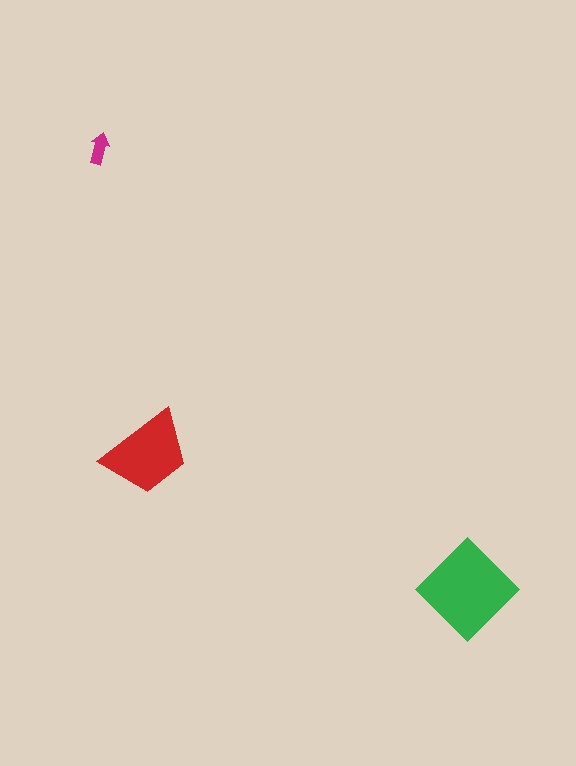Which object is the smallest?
The magenta arrow.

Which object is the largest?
The green diamond.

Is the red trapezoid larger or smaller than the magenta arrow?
Larger.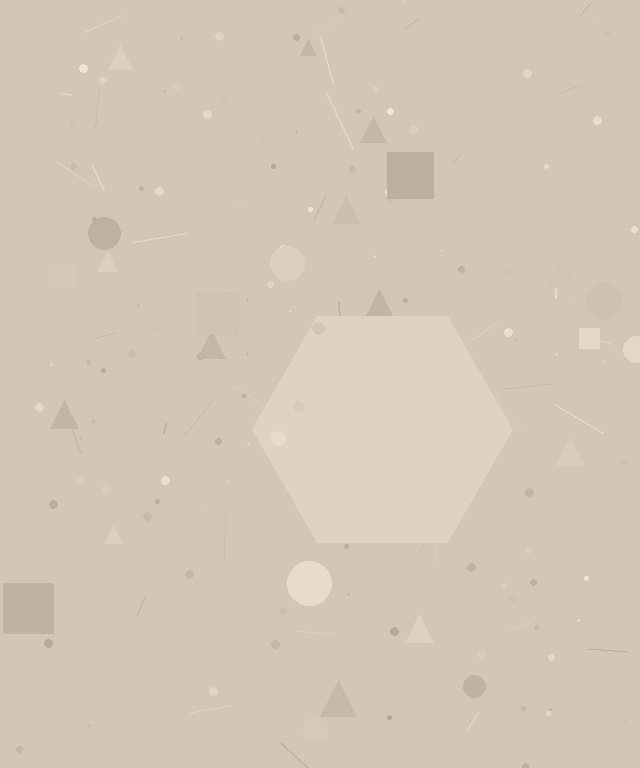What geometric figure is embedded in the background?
A hexagon is embedded in the background.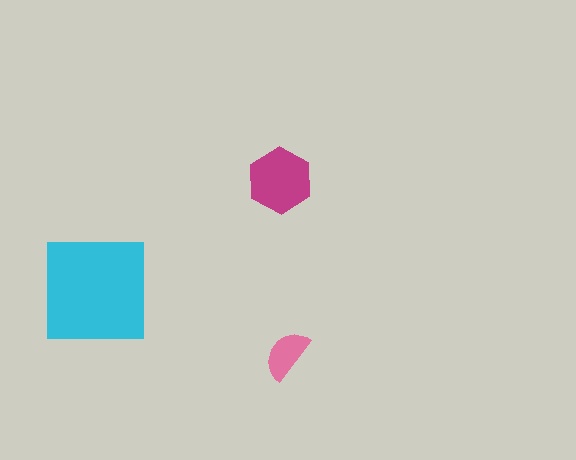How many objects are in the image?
There are 3 objects in the image.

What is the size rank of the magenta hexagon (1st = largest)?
2nd.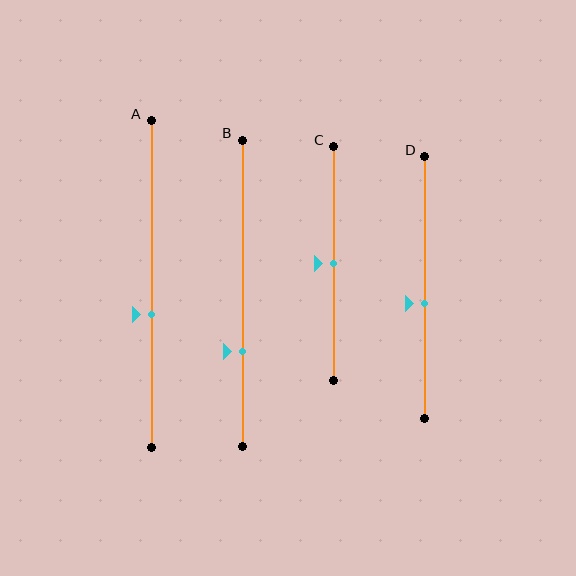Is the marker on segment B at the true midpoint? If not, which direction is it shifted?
No, the marker on segment B is shifted downward by about 19% of the segment length.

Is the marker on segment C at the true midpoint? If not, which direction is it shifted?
Yes, the marker on segment C is at the true midpoint.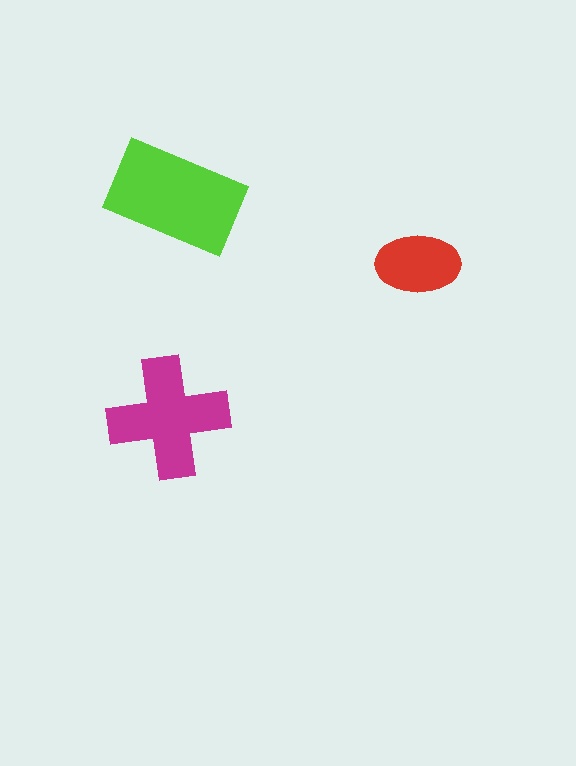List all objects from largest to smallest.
The lime rectangle, the magenta cross, the red ellipse.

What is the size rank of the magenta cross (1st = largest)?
2nd.